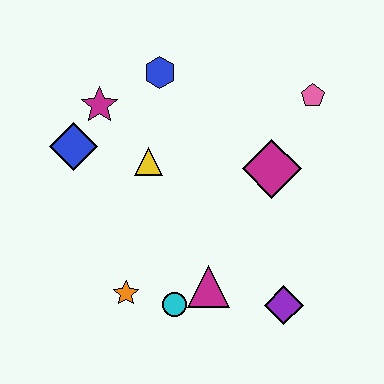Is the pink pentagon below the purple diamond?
No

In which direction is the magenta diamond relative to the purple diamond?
The magenta diamond is above the purple diamond.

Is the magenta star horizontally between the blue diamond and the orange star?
Yes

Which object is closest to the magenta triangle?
The cyan circle is closest to the magenta triangle.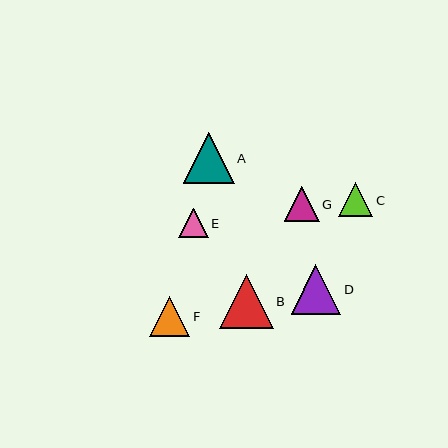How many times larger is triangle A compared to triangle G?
Triangle A is approximately 1.5 times the size of triangle G.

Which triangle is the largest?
Triangle B is the largest with a size of approximately 53 pixels.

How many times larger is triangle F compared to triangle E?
Triangle F is approximately 1.4 times the size of triangle E.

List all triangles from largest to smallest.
From largest to smallest: B, A, D, F, G, C, E.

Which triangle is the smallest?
Triangle E is the smallest with a size of approximately 30 pixels.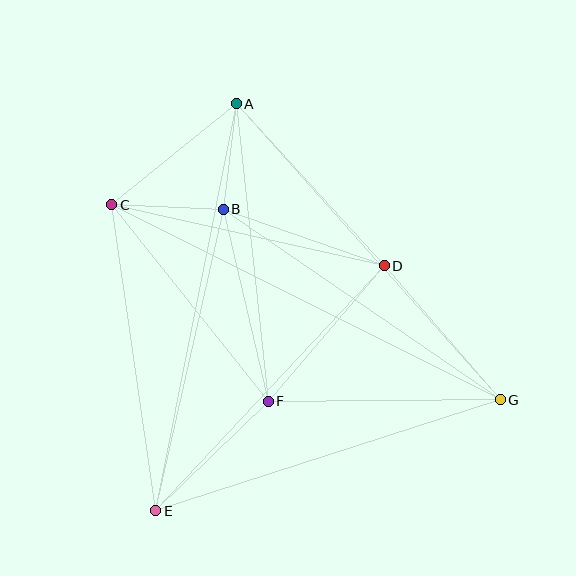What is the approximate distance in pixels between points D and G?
The distance between D and G is approximately 177 pixels.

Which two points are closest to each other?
Points A and B are closest to each other.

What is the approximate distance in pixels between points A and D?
The distance between A and D is approximately 219 pixels.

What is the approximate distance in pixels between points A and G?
The distance between A and G is approximately 397 pixels.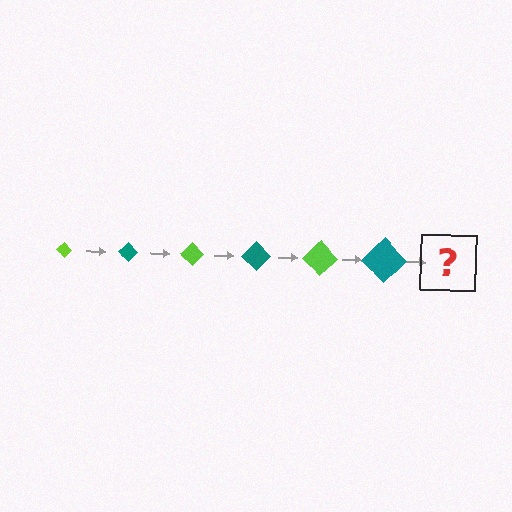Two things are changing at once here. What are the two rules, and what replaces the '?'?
The two rules are that the diamond grows larger each step and the color cycles through lime and teal. The '?' should be a lime diamond, larger than the previous one.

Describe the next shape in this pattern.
It should be a lime diamond, larger than the previous one.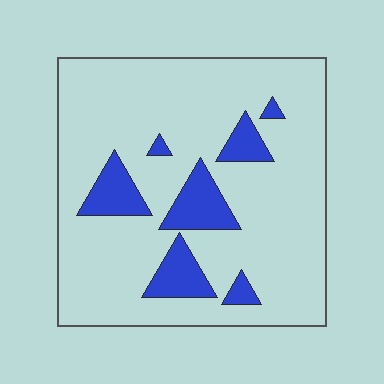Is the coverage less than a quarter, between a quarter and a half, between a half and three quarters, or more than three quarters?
Less than a quarter.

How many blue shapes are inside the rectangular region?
7.